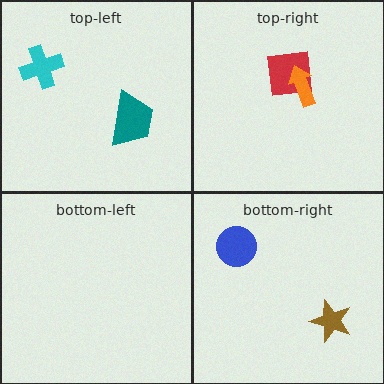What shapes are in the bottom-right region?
The brown star, the blue circle.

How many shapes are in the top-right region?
2.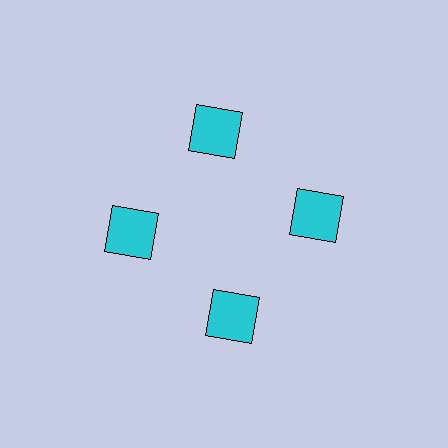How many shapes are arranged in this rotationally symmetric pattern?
There are 4 shapes, arranged in 4 groups of 1.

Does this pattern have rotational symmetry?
Yes, this pattern has 4-fold rotational symmetry. It looks the same after rotating 90 degrees around the center.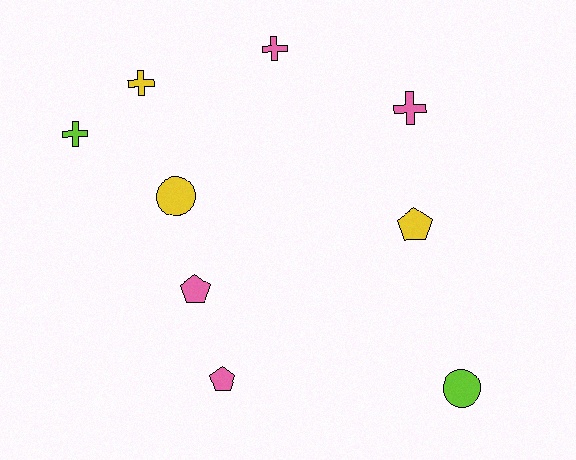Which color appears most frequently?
Pink, with 4 objects.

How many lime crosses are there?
There is 1 lime cross.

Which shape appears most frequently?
Cross, with 4 objects.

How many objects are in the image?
There are 9 objects.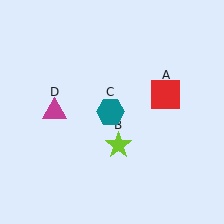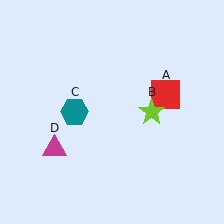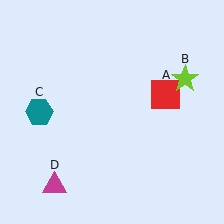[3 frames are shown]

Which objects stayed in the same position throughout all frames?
Red square (object A) remained stationary.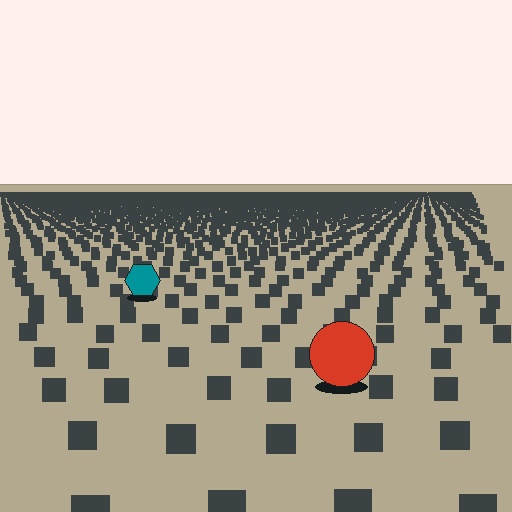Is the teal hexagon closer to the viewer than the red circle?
No. The red circle is closer — you can tell from the texture gradient: the ground texture is coarser near it.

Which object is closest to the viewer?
The red circle is closest. The texture marks near it are larger and more spread out.